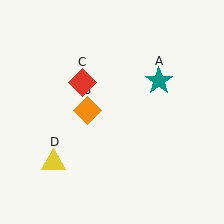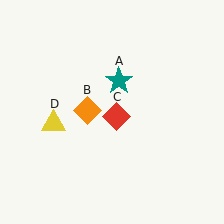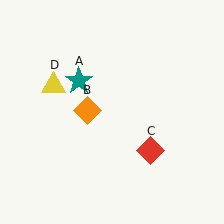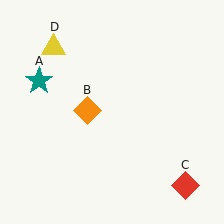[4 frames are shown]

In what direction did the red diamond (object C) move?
The red diamond (object C) moved down and to the right.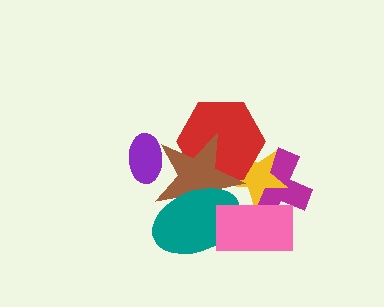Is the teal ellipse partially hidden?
Yes, it is partially covered by another shape.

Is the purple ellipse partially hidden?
Yes, it is partially covered by another shape.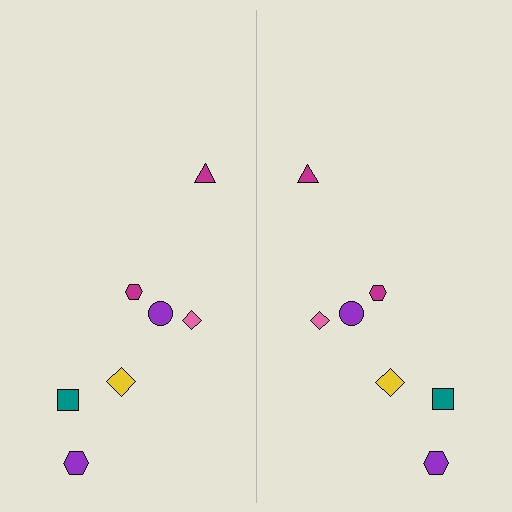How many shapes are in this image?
There are 14 shapes in this image.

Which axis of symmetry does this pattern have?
The pattern has a vertical axis of symmetry running through the center of the image.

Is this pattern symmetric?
Yes, this pattern has bilateral (reflection) symmetry.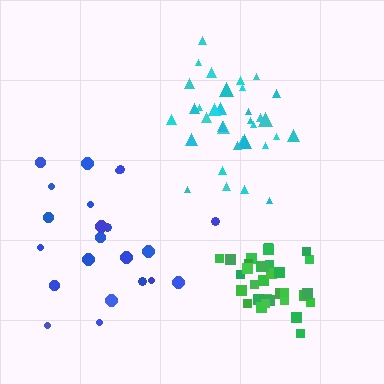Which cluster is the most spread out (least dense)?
Blue.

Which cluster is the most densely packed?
Green.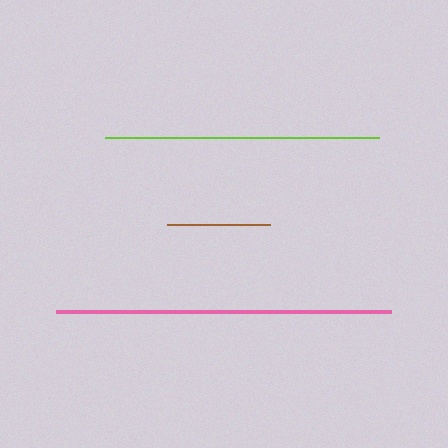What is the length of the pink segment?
The pink segment is approximately 335 pixels long.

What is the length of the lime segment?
The lime segment is approximately 274 pixels long.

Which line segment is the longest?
The pink line is the longest at approximately 335 pixels.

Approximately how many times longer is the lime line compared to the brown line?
The lime line is approximately 2.6 times the length of the brown line.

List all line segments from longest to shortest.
From longest to shortest: pink, lime, brown.